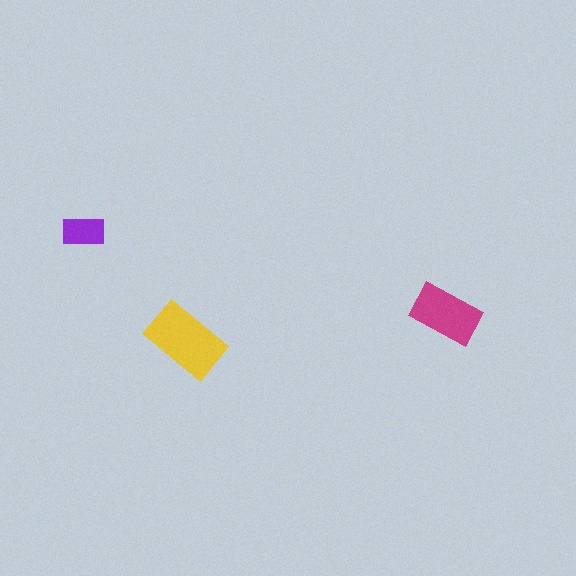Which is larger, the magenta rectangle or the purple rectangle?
The magenta one.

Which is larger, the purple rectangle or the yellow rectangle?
The yellow one.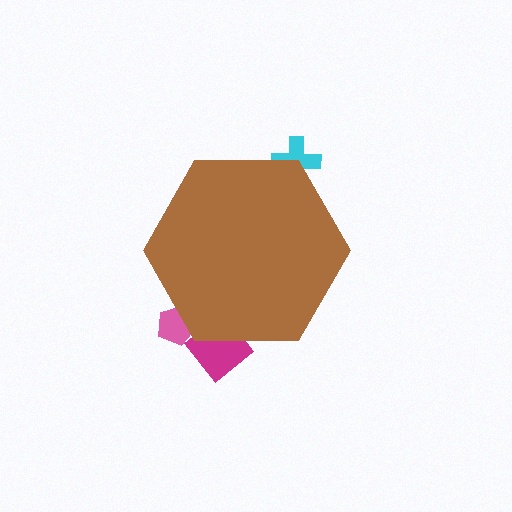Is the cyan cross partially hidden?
Yes, the cyan cross is partially hidden behind the brown hexagon.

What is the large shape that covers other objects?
A brown hexagon.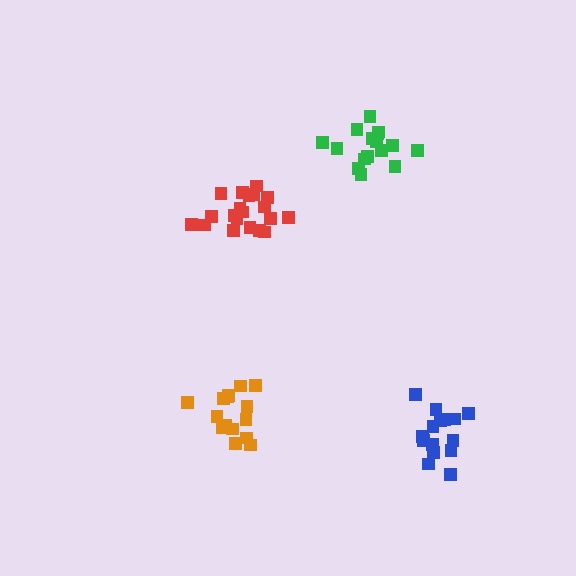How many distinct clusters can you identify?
There are 4 distinct clusters.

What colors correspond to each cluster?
The clusters are colored: green, red, blue, orange.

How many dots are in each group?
Group 1: 16 dots, Group 2: 20 dots, Group 3: 15 dots, Group 4: 15 dots (66 total).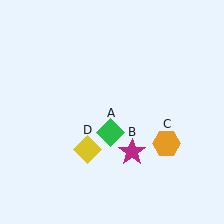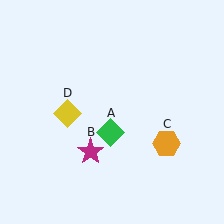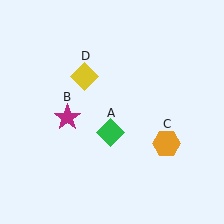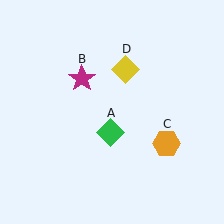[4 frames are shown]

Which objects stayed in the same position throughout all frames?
Green diamond (object A) and orange hexagon (object C) remained stationary.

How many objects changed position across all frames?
2 objects changed position: magenta star (object B), yellow diamond (object D).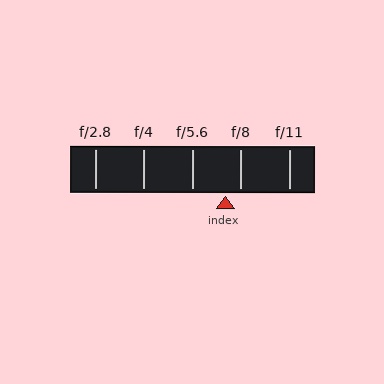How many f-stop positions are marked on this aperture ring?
There are 5 f-stop positions marked.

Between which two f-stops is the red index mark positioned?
The index mark is between f/5.6 and f/8.